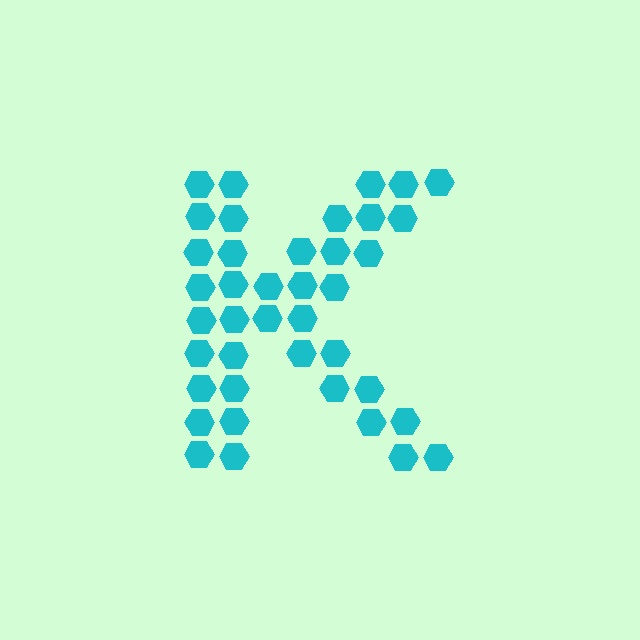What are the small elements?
The small elements are hexagons.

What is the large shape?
The large shape is the letter K.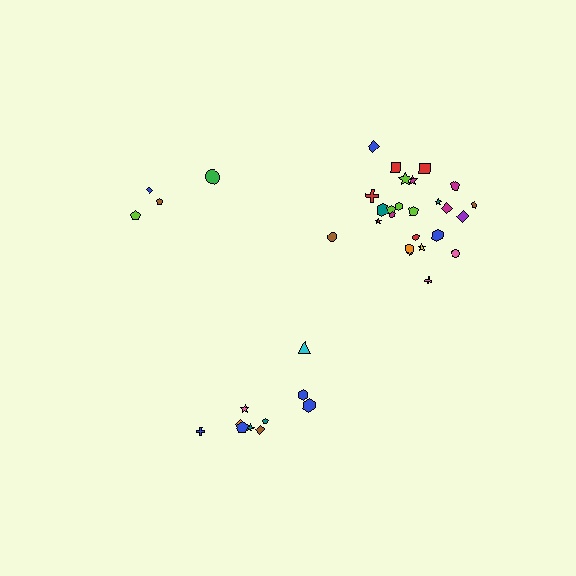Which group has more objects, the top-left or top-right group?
The top-right group.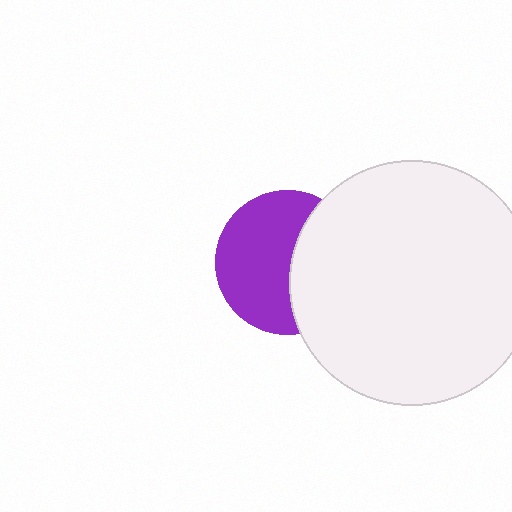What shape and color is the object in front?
The object in front is a white circle.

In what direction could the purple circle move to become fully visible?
The purple circle could move left. That would shift it out from behind the white circle entirely.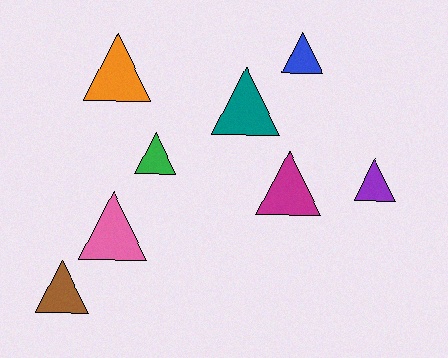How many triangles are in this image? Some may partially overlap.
There are 8 triangles.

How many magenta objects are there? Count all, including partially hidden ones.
There is 1 magenta object.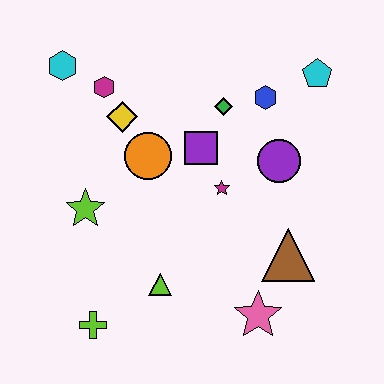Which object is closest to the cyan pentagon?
The blue hexagon is closest to the cyan pentagon.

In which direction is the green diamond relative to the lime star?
The green diamond is to the right of the lime star.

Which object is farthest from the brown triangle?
The cyan hexagon is farthest from the brown triangle.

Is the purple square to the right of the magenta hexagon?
Yes